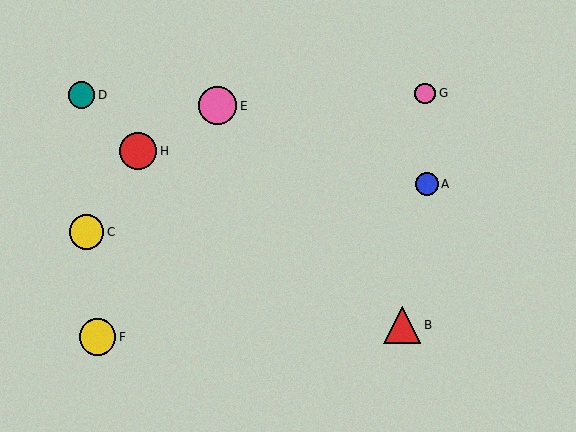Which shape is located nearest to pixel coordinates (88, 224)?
The yellow circle (labeled C) at (87, 232) is nearest to that location.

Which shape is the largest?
The pink circle (labeled E) is the largest.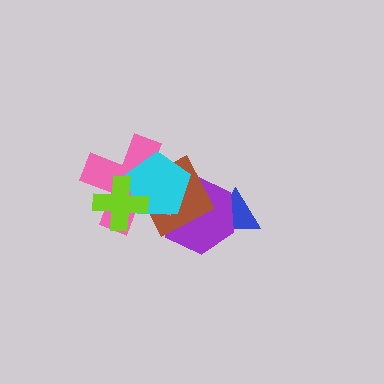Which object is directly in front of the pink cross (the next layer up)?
The cyan pentagon is directly in front of the pink cross.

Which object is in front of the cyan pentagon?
The lime cross is in front of the cyan pentagon.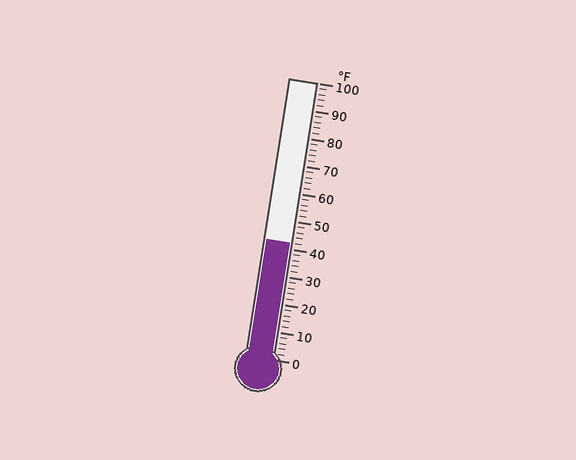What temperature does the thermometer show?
The thermometer shows approximately 42°F.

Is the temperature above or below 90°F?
The temperature is below 90°F.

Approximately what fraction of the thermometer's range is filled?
The thermometer is filled to approximately 40% of its range.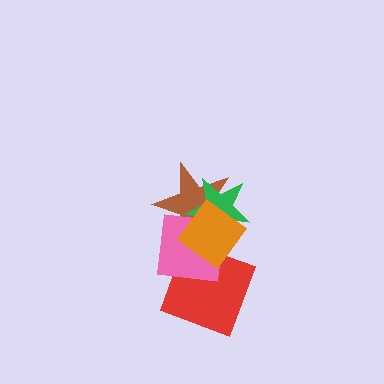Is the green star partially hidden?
Yes, it is partially covered by another shape.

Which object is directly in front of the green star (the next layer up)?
The pink square is directly in front of the green star.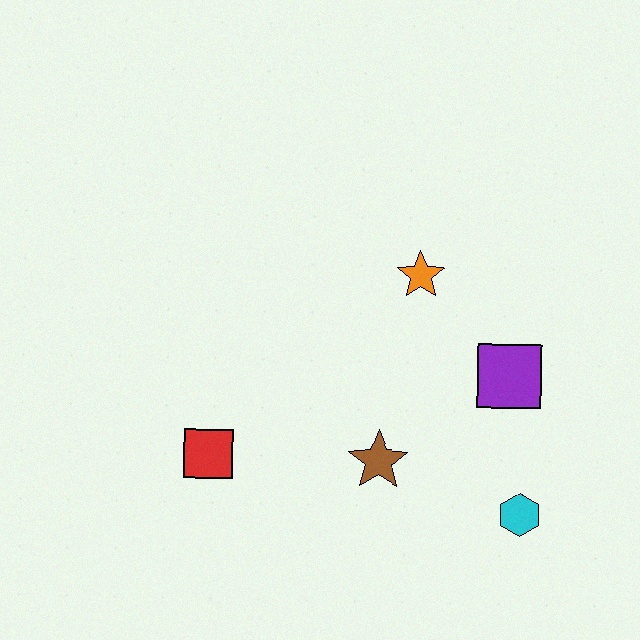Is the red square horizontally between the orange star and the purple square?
No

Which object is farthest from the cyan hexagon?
The red square is farthest from the cyan hexagon.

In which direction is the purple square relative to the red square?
The purple square is to the right of the red square.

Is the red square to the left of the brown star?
Yes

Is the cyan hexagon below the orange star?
Yes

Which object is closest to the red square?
The brown star is closest to the red square.